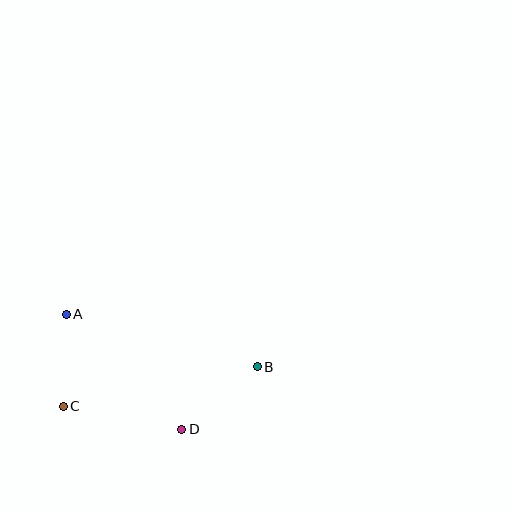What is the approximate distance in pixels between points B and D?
The distance between B and D is approximately 98 pixels.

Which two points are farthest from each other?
Points A and B are farthest from each other.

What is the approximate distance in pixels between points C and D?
The distance between C and D is approximately 120 pixels.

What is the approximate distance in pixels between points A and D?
The distance between A and D is approximately 163 pixels.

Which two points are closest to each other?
Points A and C are closest to each other.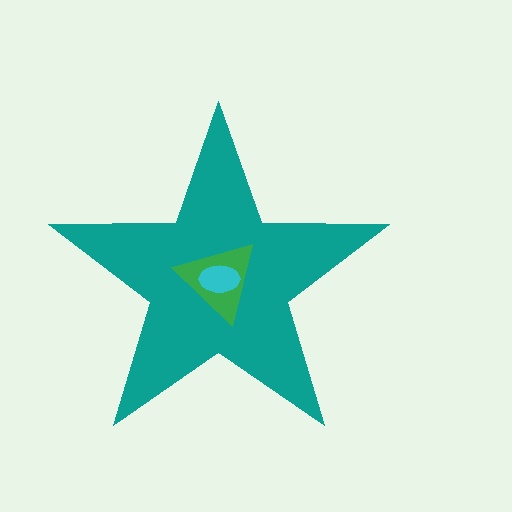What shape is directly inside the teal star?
The green triangle.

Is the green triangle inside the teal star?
Yes.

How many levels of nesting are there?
3.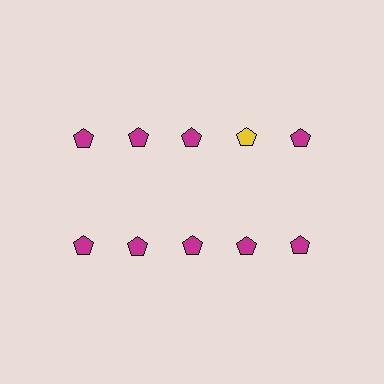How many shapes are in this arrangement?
There are 10 shapes arranged in a grid pattern.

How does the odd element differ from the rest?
It has a different color: yellow instead of magenta.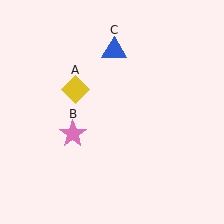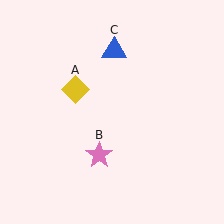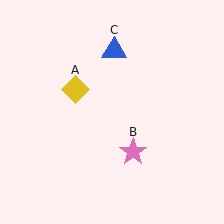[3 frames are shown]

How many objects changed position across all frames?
1 object changed position: pink star (object B).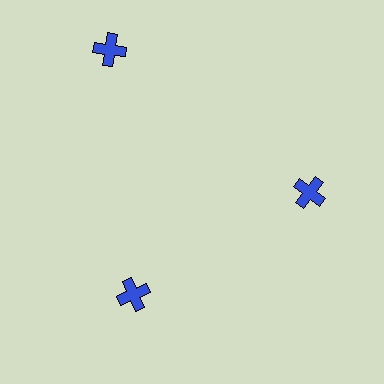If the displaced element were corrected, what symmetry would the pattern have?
It would have 3-fold rotational symmetry — the pattern would map onto itself every 120 degrees.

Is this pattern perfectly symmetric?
No. The 3 blue crosses are arranged in a ring, but one element near the 11 o'clock position is pushed outward from the center, breaking the 3-fold rotational symmetry.